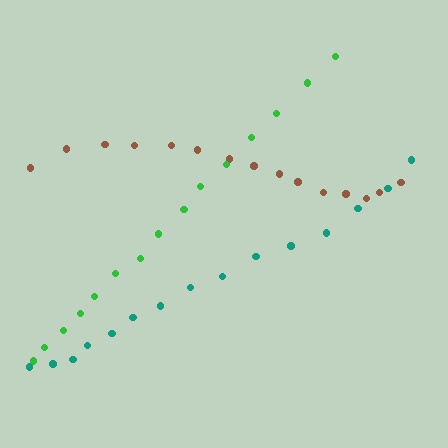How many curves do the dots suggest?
There are 3 distinct paths.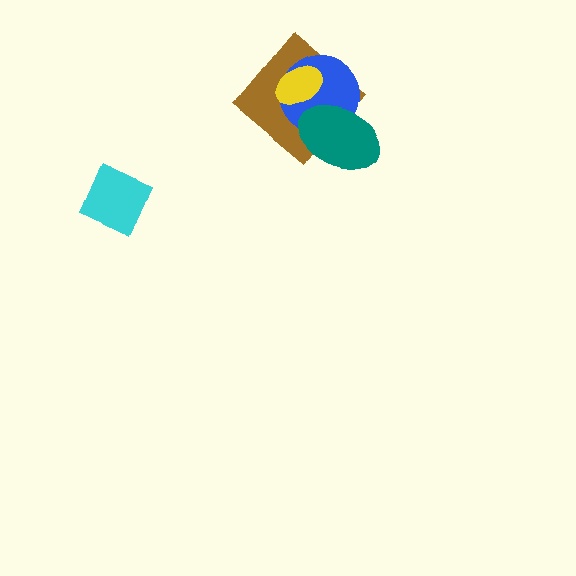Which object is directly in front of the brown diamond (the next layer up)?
The blue circle is directly in front of the brown diamond.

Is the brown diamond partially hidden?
Yes, it is partially covered by another shape.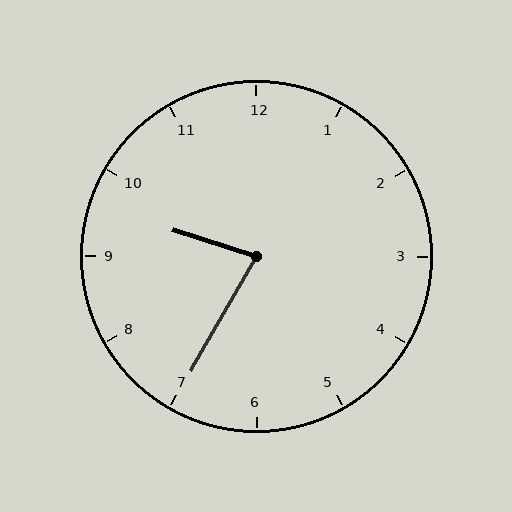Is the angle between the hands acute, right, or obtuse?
It is acute.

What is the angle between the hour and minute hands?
Approximately 78 degrees.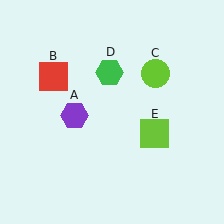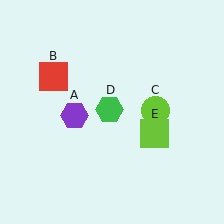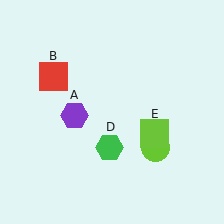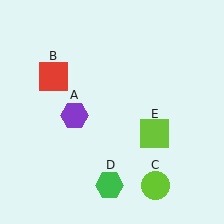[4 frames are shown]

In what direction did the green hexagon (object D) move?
The green hexagon (object D) moved down.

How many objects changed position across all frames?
2 objects changed position: lime circle (object C), green hexagon (object D).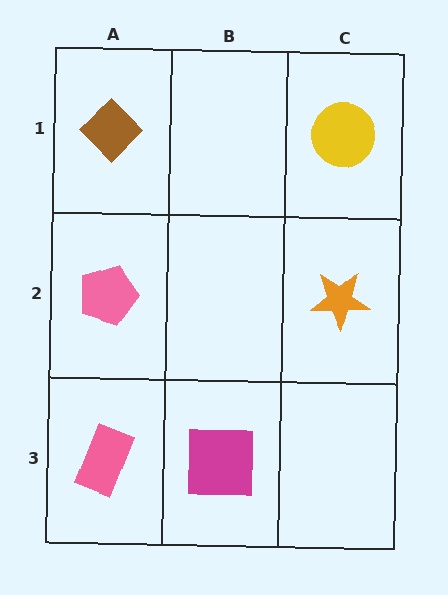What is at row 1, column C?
A yellow circle.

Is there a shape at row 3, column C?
No, that cell is empty.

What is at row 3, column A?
A pink rectangle.